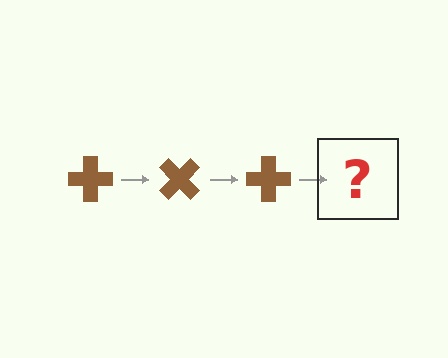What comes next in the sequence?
The next element should be a brown cross rotated 135 degrees.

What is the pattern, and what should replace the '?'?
The pattern is that the cross rotates 45 degrees each step. The '?' should be a brown cross rotated 135 degrees.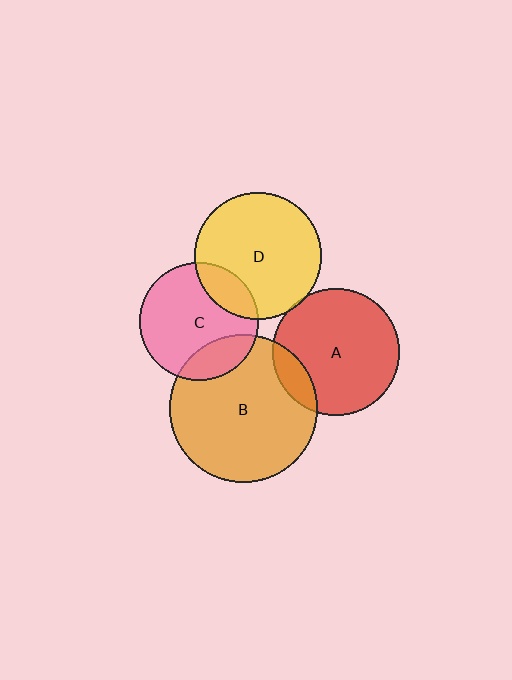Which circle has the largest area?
Circle B (orange).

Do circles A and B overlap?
Yes.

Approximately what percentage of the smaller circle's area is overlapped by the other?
Approximately 15%.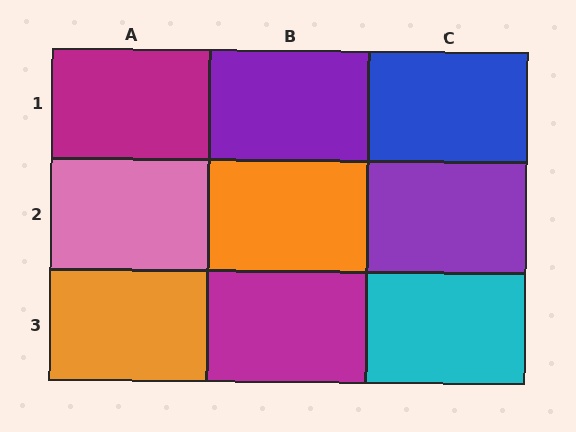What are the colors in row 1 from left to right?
Magenta, purple, blue.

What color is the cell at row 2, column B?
Orange.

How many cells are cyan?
1 cell is cyan.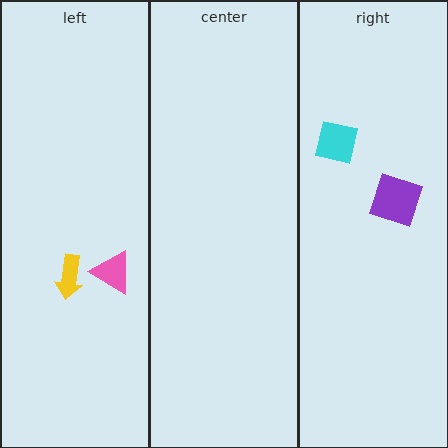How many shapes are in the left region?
2.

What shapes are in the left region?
The pink triangle, the yellow arrow.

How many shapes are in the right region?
2.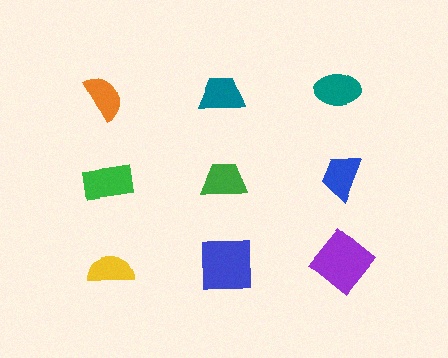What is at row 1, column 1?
An orange semicircle.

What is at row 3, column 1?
A yellow semicircle.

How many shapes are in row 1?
3 shapes.